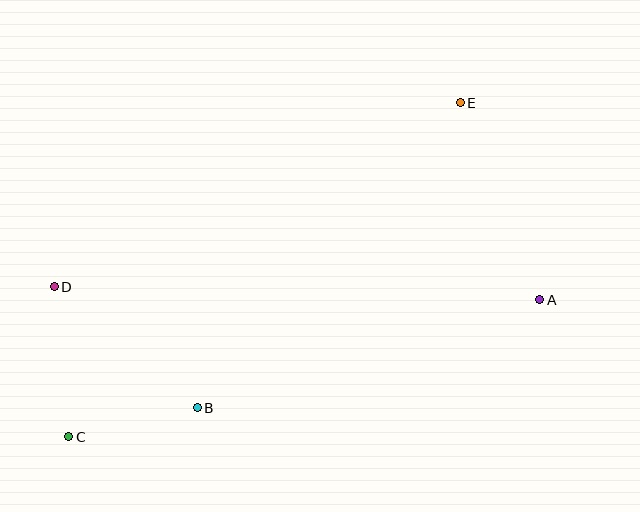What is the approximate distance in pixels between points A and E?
The distance between A and E is approximately 212 pixels.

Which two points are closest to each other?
Points B and C are closest to each other.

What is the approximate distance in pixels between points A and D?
The distance between A and D is approximately 485 pixels.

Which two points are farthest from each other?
Points C and E are farthest from each other.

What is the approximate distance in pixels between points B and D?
The distance between B and D is approximately 187 pixels.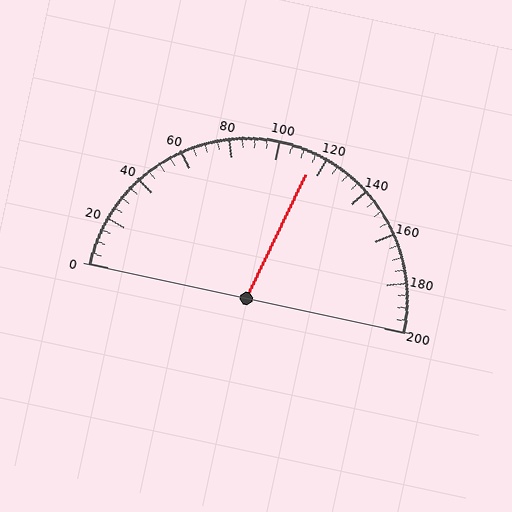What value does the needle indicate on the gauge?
The needle indicates approximately 115.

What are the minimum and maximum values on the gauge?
The gauge ranges from 0 to 200.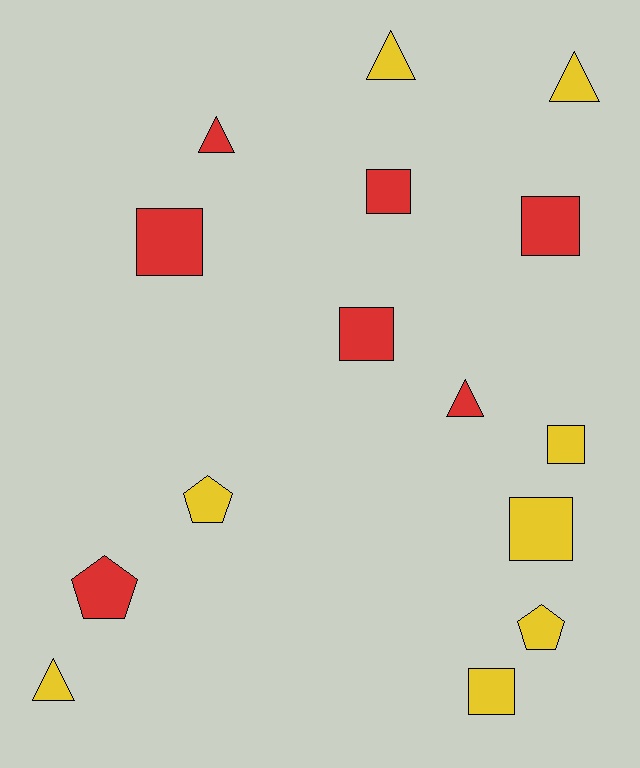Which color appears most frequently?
Yellow, with 8 objects.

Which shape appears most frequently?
Square, with 7 objects.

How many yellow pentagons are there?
There are 2 yellow pentagons.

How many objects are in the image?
There are 15 objects.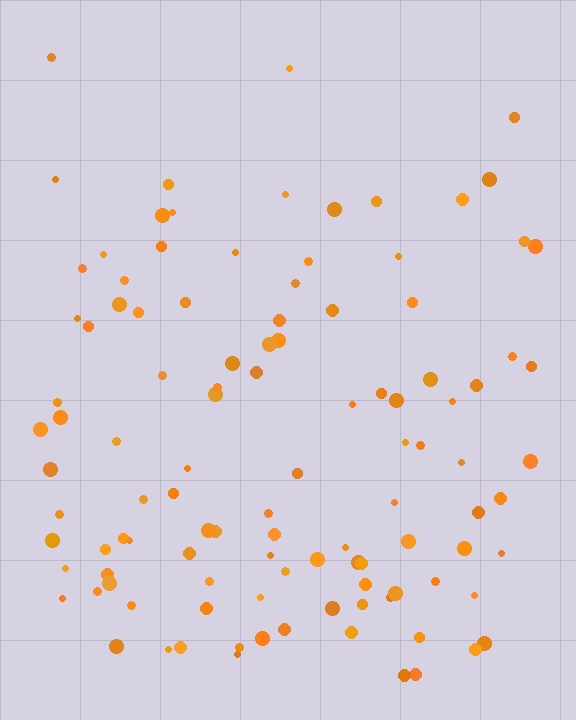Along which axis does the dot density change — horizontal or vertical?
Vertical.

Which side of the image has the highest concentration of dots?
The bottom.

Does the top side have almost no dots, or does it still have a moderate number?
Still a moderate number, just noticeably fewer than the bottom.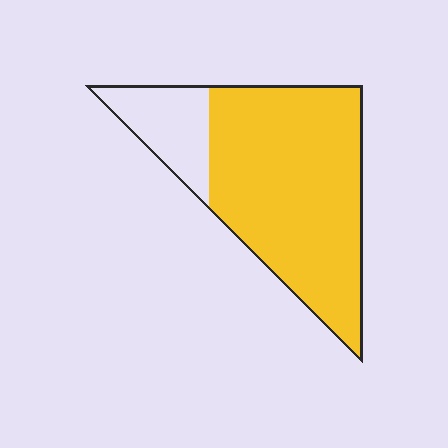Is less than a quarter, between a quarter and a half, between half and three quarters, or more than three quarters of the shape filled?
More than three quarters.